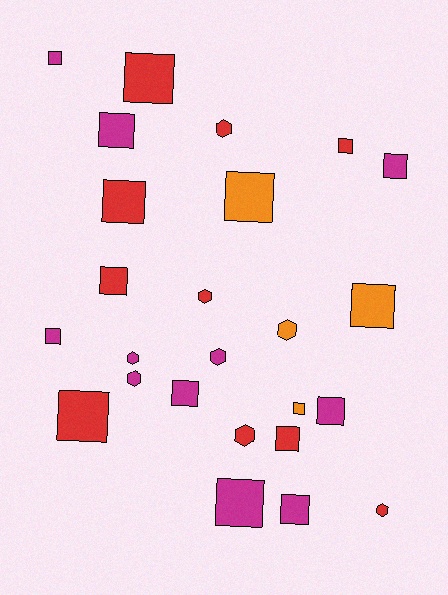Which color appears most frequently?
Magenta, with 11 objects.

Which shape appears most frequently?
Square, with 17 objects.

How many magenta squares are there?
There are 8 magenta squares.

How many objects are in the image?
There are 25 objects.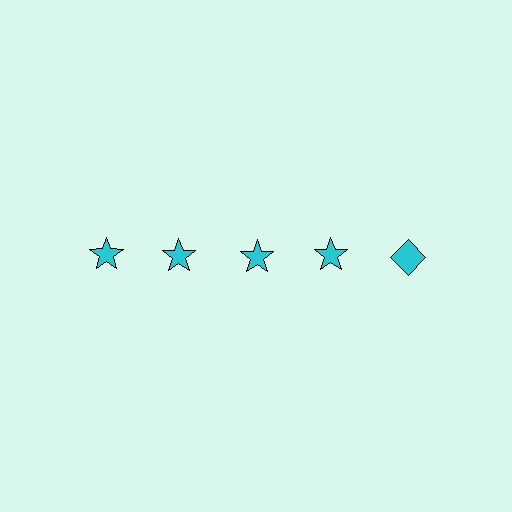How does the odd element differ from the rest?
It has a different shape: diamond instead of star.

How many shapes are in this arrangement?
There are 5 shapes arranged in a grid pattern.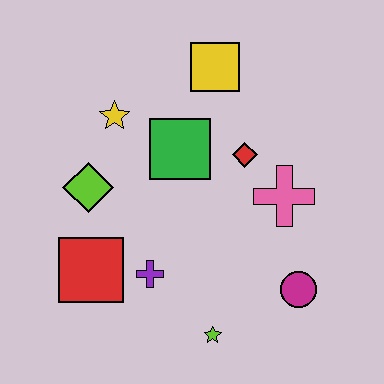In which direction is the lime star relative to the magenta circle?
The lime star is to the left of the magenta circle.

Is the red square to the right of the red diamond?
No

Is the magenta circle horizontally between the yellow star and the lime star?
No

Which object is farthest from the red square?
The yellow square is farthest from the red square.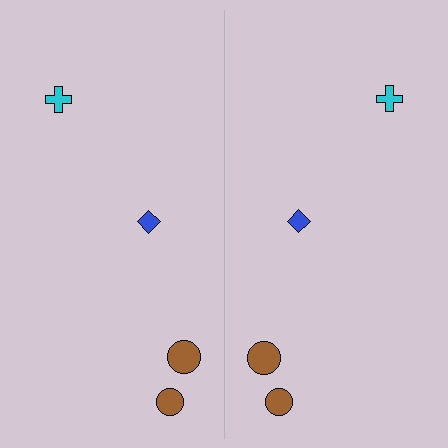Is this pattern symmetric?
Yes, this pattern has bilateral (reflection) symmetry.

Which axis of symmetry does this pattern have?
The pattern has a vertical axis of symmetry running through the center of the image.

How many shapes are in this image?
There are 8 shapes in this image.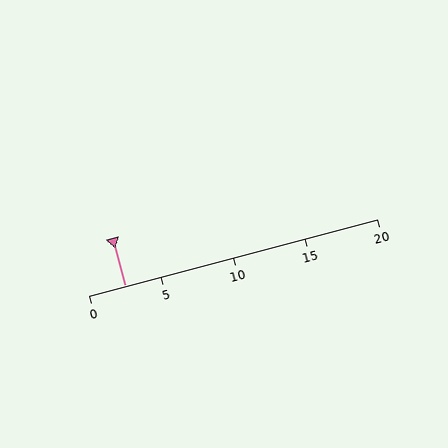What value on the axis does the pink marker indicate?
The marker indicates approximately 2.5.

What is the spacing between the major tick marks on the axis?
The major ticks are spaced 5 apart.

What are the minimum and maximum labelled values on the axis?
The axis runs from 0 to 20.